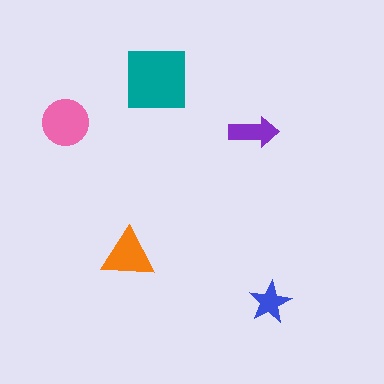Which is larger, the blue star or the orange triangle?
The orange triangle.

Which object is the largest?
The teal square.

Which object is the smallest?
The blue star.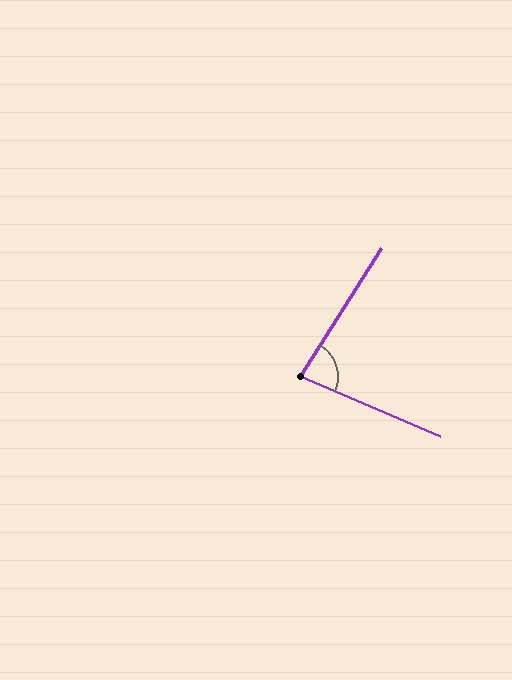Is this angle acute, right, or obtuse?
It is acute.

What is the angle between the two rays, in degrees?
Approximately 81 degrees.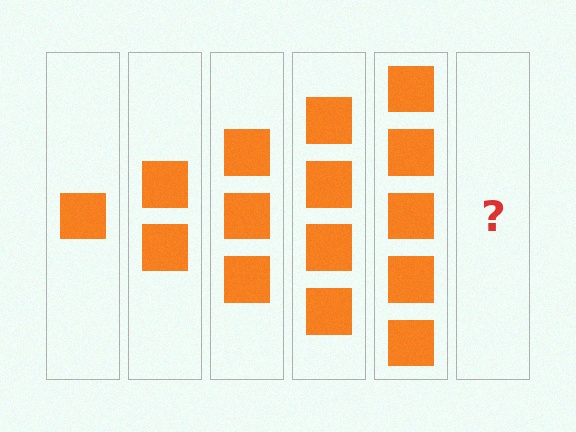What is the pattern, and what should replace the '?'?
The pattern is that each step adds one more square. The '?' should be 6 squares.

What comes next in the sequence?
The next element should be 6 squares.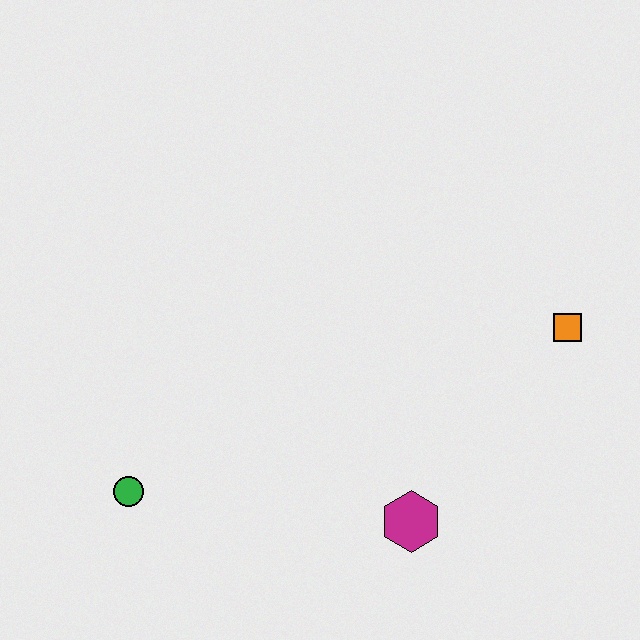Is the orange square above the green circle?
Yes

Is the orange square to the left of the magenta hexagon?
No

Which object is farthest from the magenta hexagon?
The green circle is farthest from the magenta hexagon.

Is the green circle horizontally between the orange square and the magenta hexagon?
No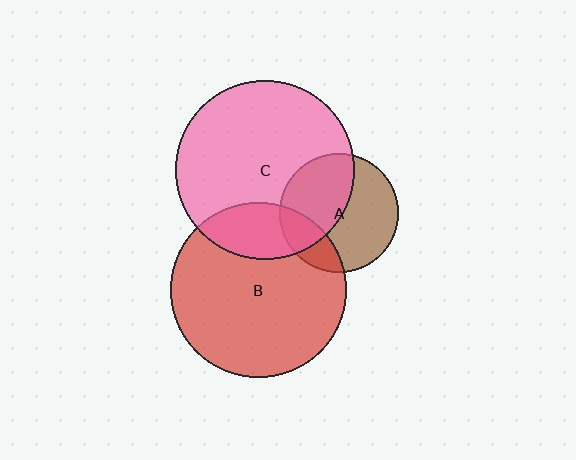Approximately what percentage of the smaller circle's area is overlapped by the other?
Approximately 20%.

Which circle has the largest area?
Circle C (pink).